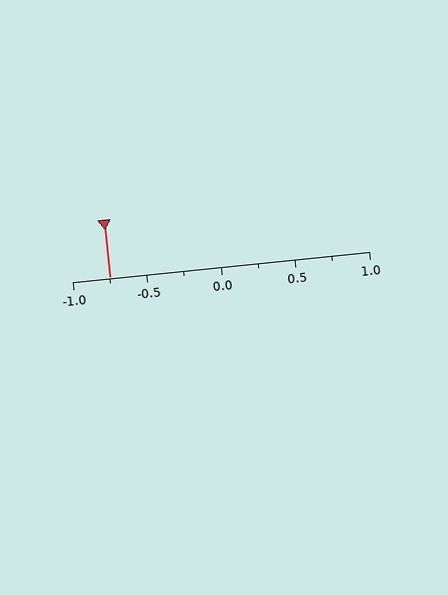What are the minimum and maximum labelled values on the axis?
The axis runs from -1.0 to 1.0.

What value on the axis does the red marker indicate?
The marker indicates approximately -0.75.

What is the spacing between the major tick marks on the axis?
The major ticks are spaced 0.5 apart.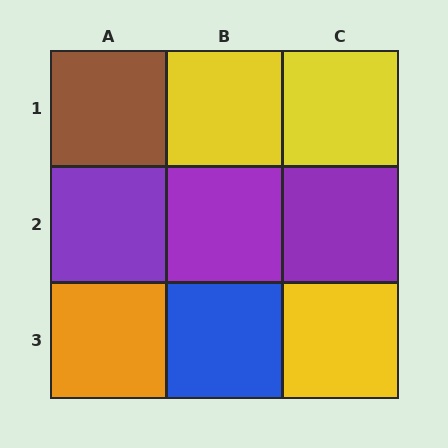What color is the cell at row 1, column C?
Yellow.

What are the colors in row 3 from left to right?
Orange, blue, yellow.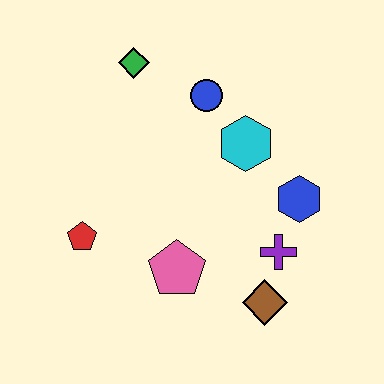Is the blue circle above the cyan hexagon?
Yes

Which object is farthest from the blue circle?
The brown diamond is farthest from the blue circle.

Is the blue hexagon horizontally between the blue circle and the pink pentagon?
No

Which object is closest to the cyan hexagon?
The blue circle is closest to the cyan hexagon.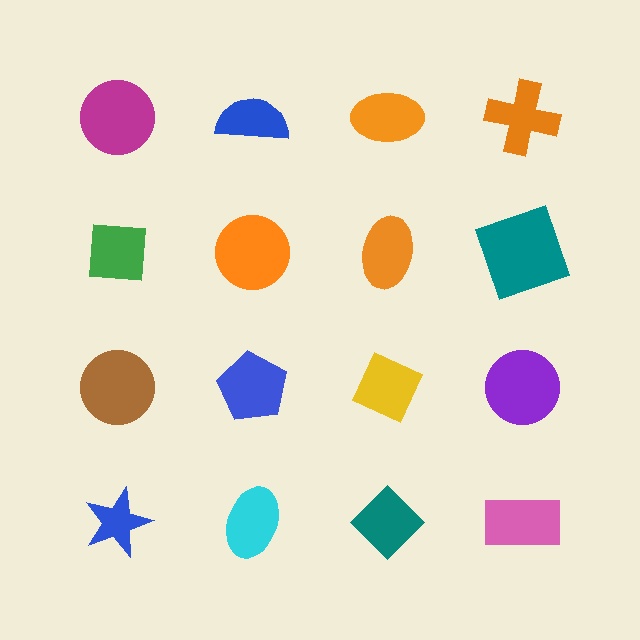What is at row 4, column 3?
A teal diamond.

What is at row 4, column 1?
A blue star.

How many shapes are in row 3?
4 shapes.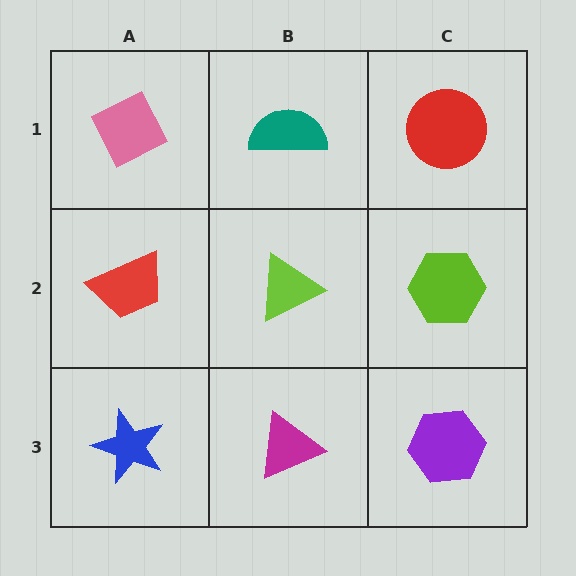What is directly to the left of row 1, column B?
A pink diamond.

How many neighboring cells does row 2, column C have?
3.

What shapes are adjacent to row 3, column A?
A red trapezoid (row 2, column A), a magenta triangle (row 3, column B).